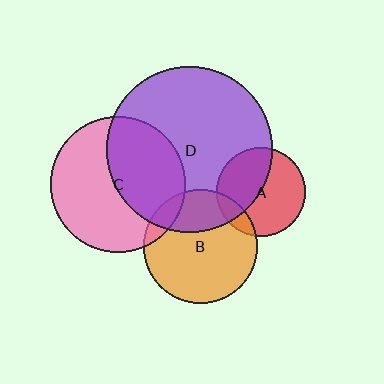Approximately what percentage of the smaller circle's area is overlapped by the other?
Approximately 15%.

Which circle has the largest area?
Circle D (purple).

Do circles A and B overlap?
Yes.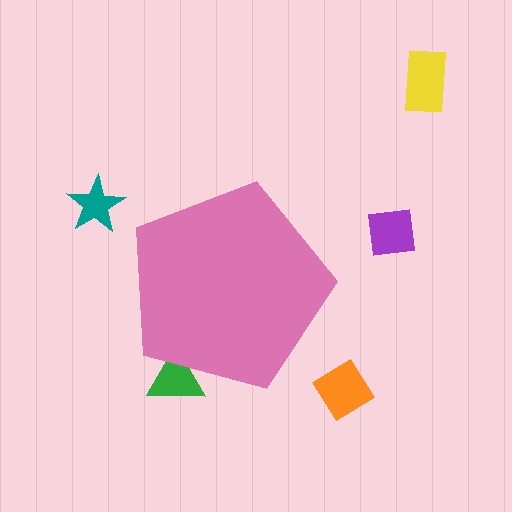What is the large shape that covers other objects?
A pink pentagon.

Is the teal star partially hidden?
No, the teal star is fully visible.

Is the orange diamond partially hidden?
No, the orange diamond is fully visible.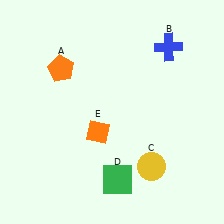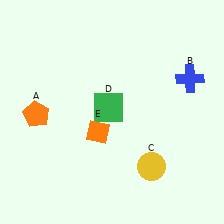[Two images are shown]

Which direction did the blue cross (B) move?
The blue cross (B) moved down.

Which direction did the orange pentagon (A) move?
The orange pentagon (A) moved down.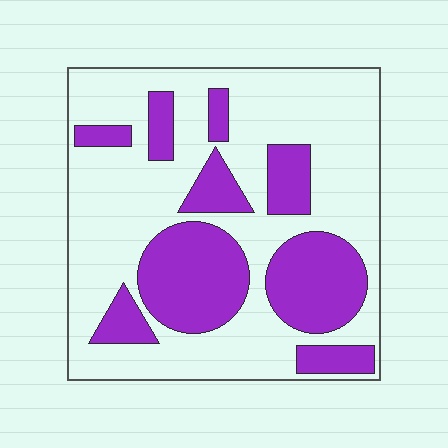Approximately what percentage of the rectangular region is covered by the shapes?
Approximately 35%.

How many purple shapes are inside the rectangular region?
9.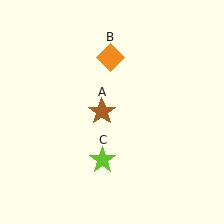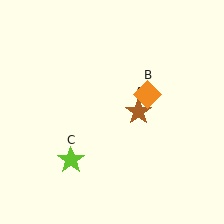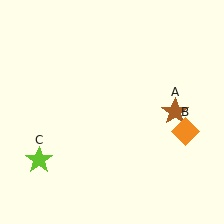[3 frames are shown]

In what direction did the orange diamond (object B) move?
The orange diamond (object B) moved down and to the right.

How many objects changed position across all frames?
3 objects changed position: brown star (object A), orange diamond (object B), lime star (object C).